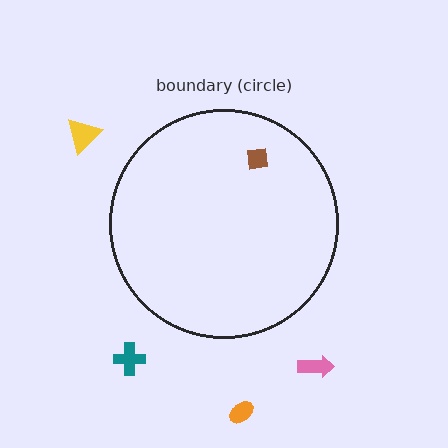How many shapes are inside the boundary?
1 inside, 4 outside.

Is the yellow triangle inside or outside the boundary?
Outside.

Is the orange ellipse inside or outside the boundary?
Outside.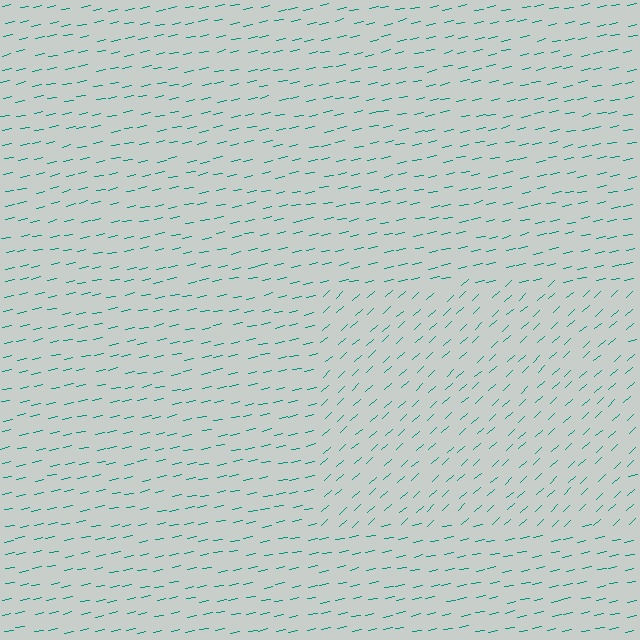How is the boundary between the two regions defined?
The boundary is defined purely by a change in line orientation (approximately 31 degrees difference). All lines are the same color and thickness.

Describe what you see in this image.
The image is filled with small teal line segments. A rectangle region in the image has lines oriented differently from the surrounding lines, creating a visible texture boundary.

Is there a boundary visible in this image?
Yes, there is a texture boundary formed by a change in line orientation.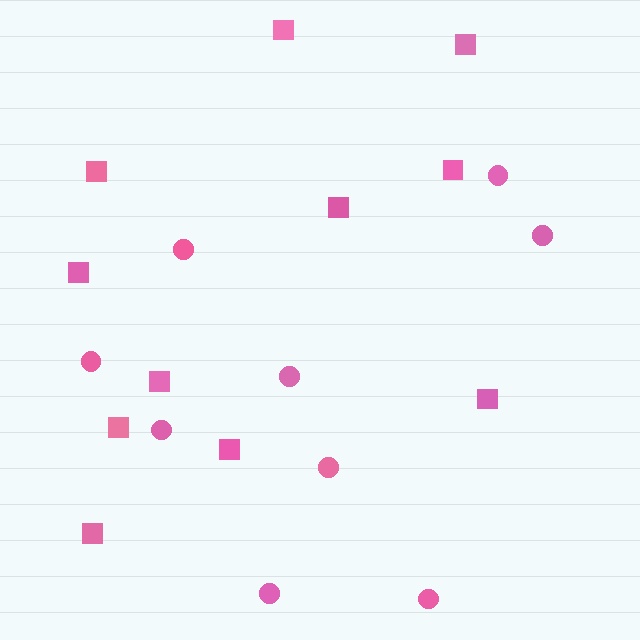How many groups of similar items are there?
There are 2 groups: one group of squares (11) and one group of circles (9).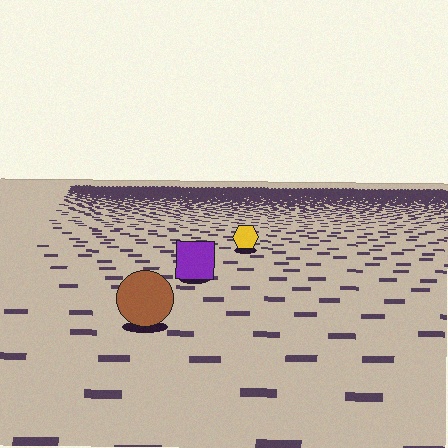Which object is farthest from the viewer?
The yellow hexagon is farthest from the viewer. It appears smaller and the ground texture around it is denser.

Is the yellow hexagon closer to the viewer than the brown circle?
No. The brown circle is closer — you can tell from the texture gradient: the ground texture is coarser near it.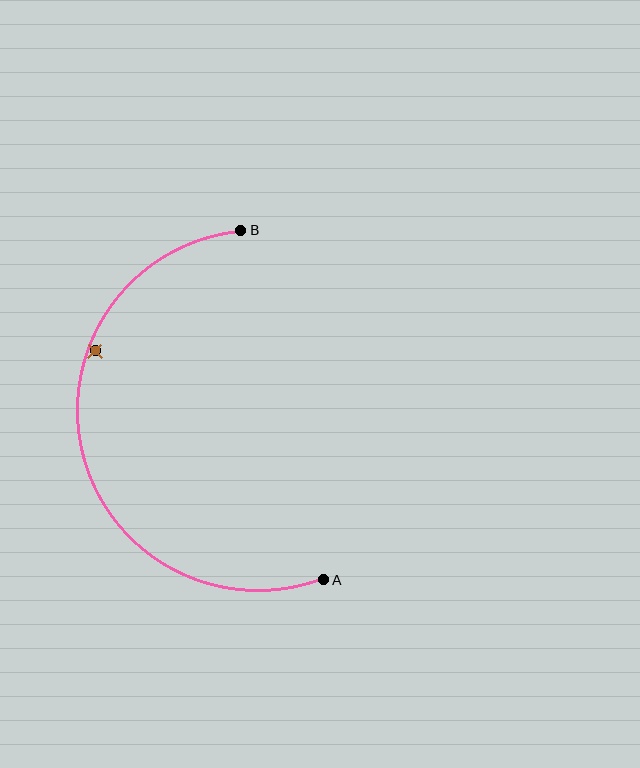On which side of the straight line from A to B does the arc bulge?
The arc bulges to the left of the straight line connecting A and B.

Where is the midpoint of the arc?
The arc midpoint is the point on the curve farthest from the straight line joining A and B. It sits to the left of that line.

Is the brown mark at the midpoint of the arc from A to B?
No — the brown mark does not lie on the arc at all. It sits slightly inside the curve.